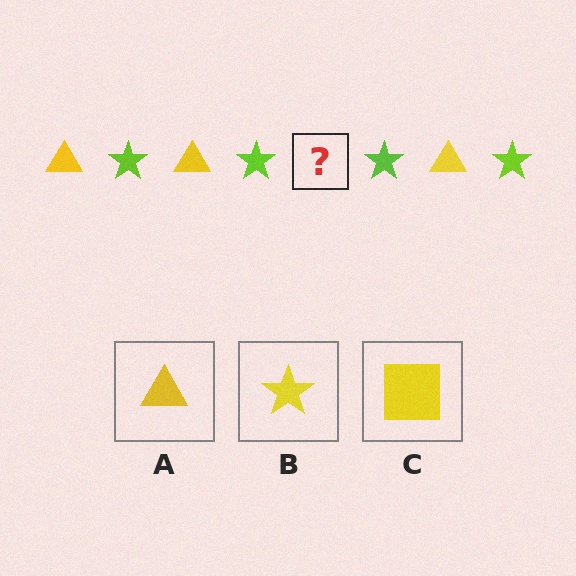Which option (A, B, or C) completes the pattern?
A.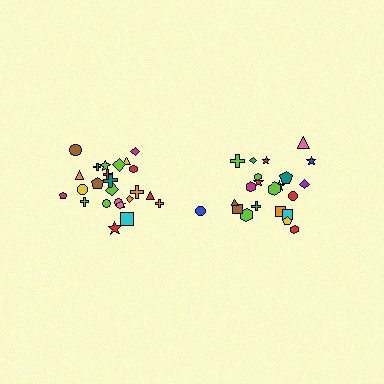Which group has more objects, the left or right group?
The left group.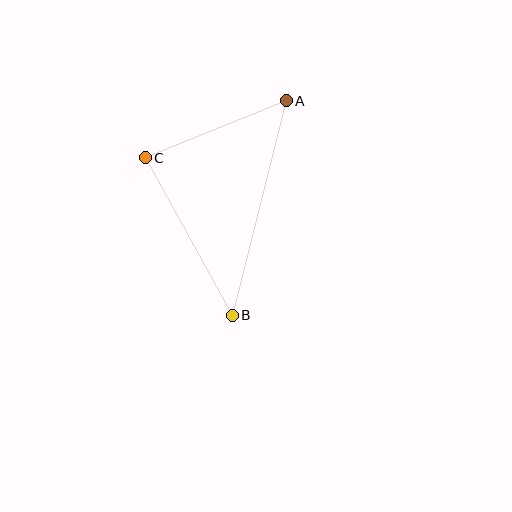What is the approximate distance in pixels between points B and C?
The distance between B and C is approximately 180 pixels.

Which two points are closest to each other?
Points A and C are closest to each other.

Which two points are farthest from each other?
Points A and B are farthest from each other.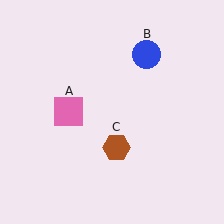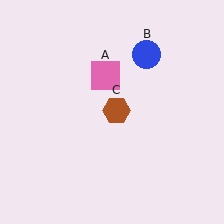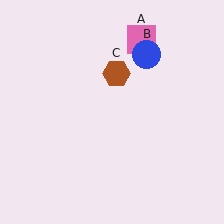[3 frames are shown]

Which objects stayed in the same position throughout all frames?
Blue circle (object B) remained stationary.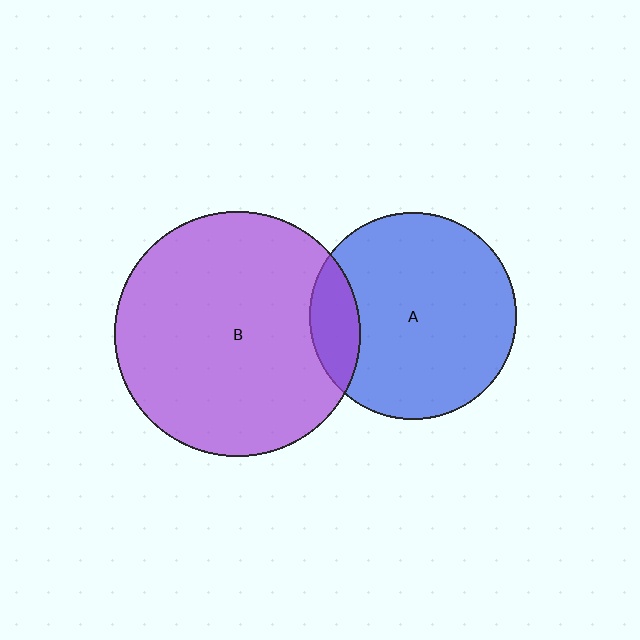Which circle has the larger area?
Circle B (purple).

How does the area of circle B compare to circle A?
Approximately 1.4 times.